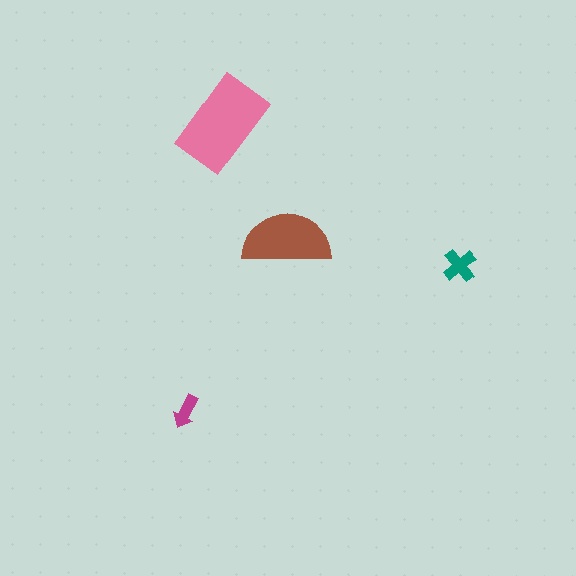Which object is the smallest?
The magenta arrow.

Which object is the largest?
The pink rectangle.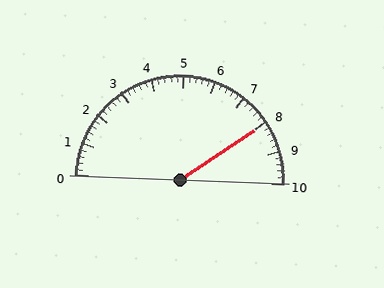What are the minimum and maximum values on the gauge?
The gauge ranges from 0 to 10.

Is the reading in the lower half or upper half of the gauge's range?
The reading is in the upper half of the range (0 to 10).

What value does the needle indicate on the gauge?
The needle indicates approximately 8.0.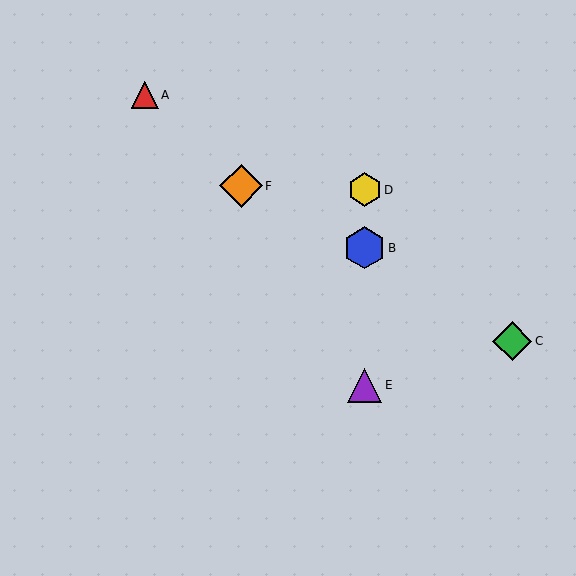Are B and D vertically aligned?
Yes, both are at x≈365.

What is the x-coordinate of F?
Object F is at x≈241.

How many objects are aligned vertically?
3 objects (B, D, E) are aligned vertically.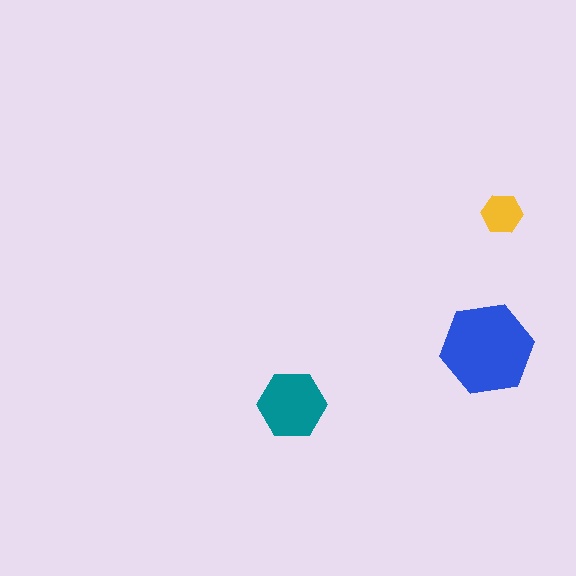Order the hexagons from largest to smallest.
the blue one, the teal one, the yellow one.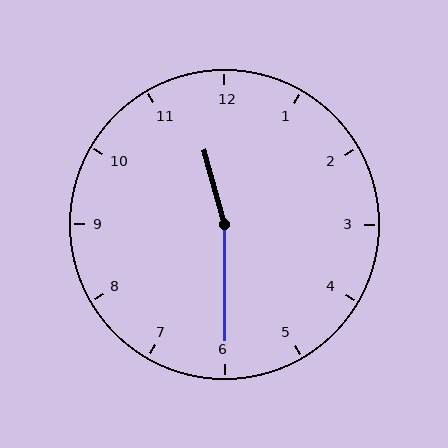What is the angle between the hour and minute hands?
Approximately 165 degrees.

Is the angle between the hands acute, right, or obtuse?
It is obtuse.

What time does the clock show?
11:30.